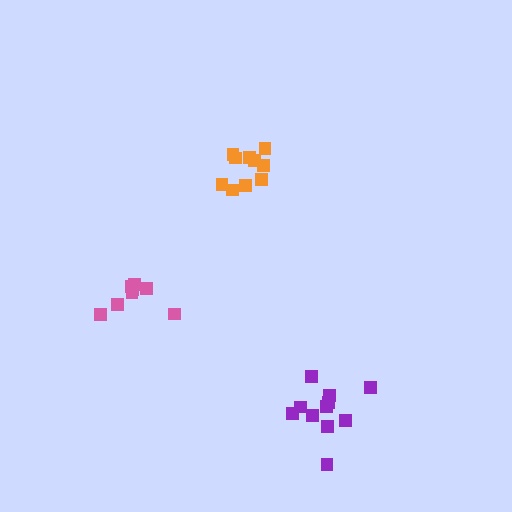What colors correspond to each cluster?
The clusters are colored: pink, purple, orange.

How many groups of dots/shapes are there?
There are 3 groups.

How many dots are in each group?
Group 1: 8 dots, Group 2: 11 dots, Group 3: 10 dots (29 total).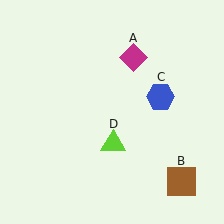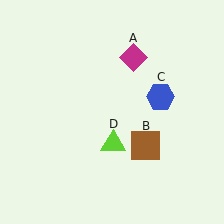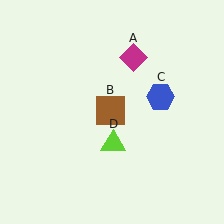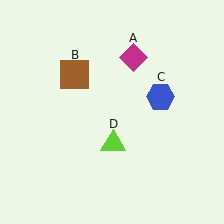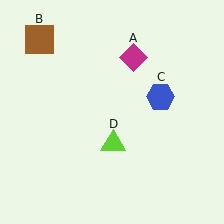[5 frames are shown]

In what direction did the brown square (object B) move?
The brown square (object B) moved up and to the left.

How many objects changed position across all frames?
1 object changed position: brown square (object B).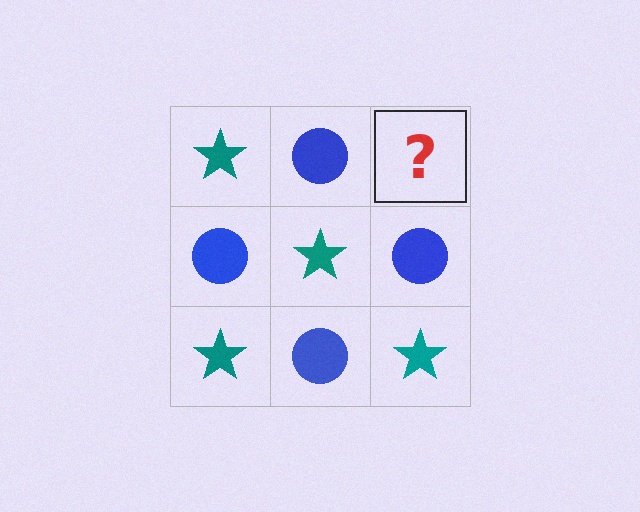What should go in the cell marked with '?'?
The missing cell should contain a teal star.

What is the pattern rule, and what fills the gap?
The rule is that it alternates teal star and blue circle in a checkerboard pattern. The gap should be filled with a teal star.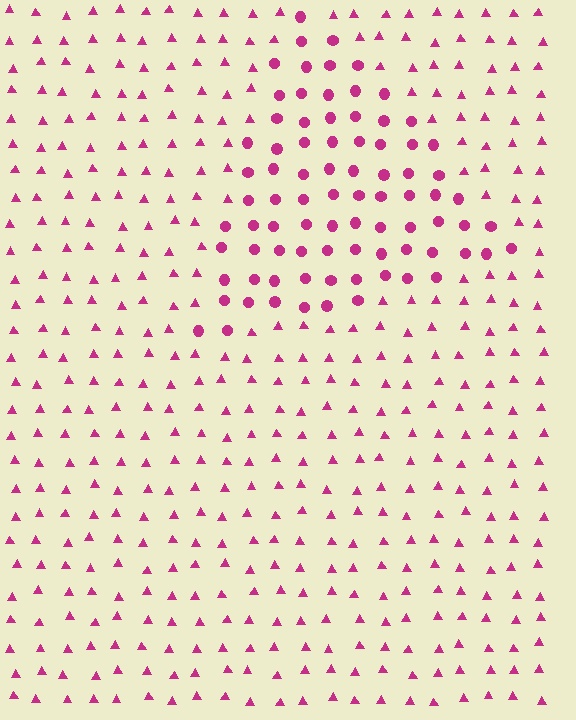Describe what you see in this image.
The image is filled with small magenta elements arranged in a uniform grid. A triangle-shaped region contains circles, while the surrounding area contains triangles. The boundary is defined purely by the change in element shape.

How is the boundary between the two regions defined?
The boundary is defined by a change in element shape: circles inside vs. triangles outside. All elements share the same color and spacing.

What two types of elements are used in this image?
The image uses circles inside the triangle region and triangles outside it.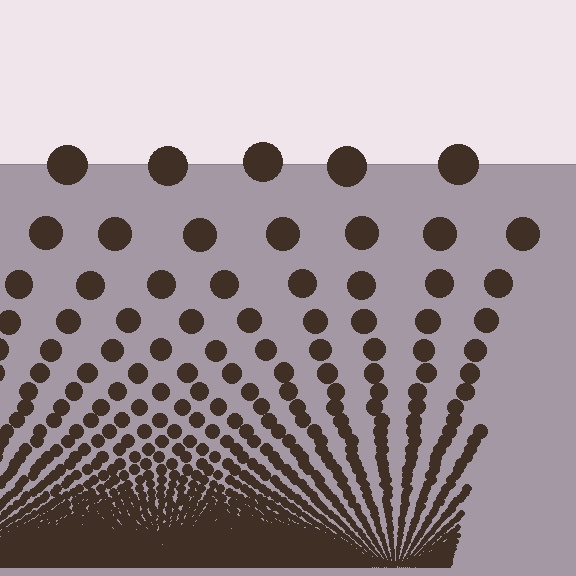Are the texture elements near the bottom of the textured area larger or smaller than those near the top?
Smaller. The gradient is inverted — elements near the bottom are smaller and denser.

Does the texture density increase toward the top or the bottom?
Density increases toward the bottom.